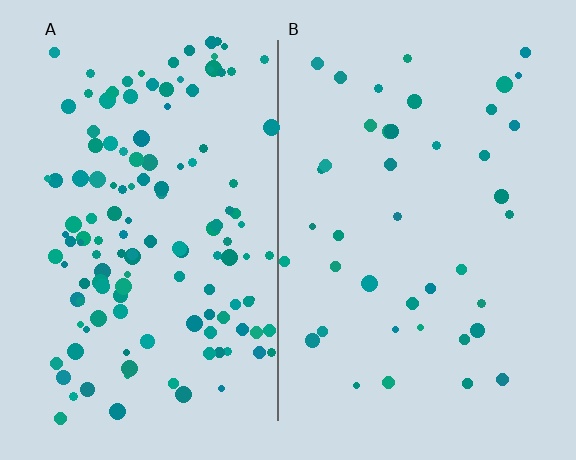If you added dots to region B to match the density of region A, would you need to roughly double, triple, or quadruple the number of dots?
Approximately triple.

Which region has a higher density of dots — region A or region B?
A (the left).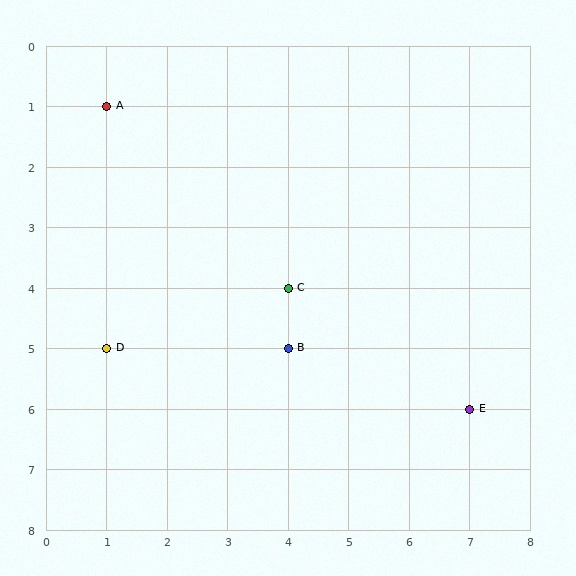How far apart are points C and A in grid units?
Points C and A are 3 columns and 3 rows apart (about 4.2 grid units diagonally).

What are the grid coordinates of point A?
Point A is at grid coordinates (1, 1).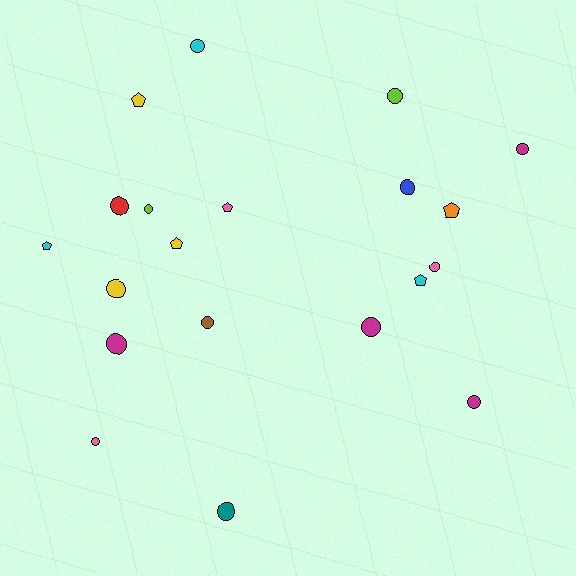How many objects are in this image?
There are 20 objects.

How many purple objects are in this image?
There are no purple objects.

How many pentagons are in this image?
There are 6 pentagons.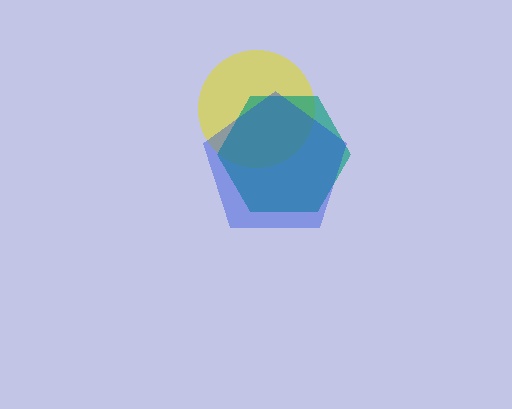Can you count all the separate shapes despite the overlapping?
Yes, there are 3 separate shapes.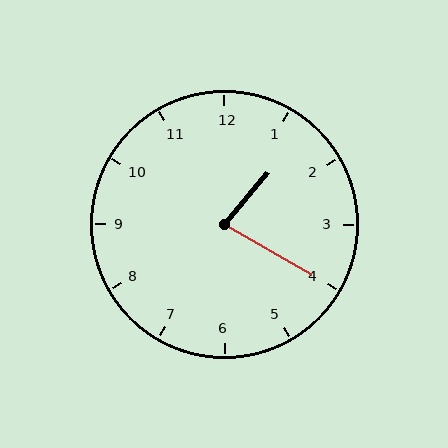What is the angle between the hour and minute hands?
Approximately 80 degrees.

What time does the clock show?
1:20.